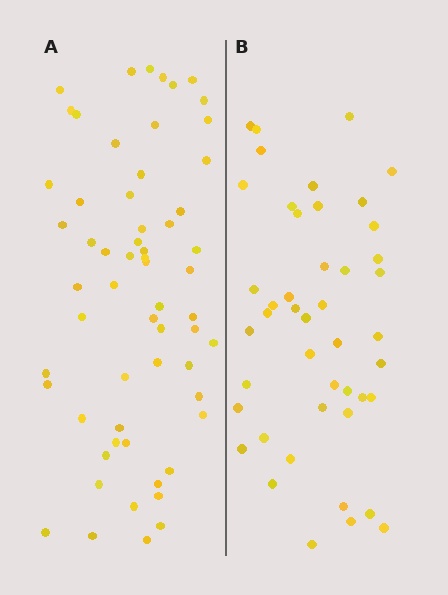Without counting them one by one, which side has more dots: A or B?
Region A (the left region) has more dots.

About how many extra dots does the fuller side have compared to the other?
Region A has approximately 15 more dots than region B.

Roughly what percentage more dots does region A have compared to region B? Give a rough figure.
About 35% more.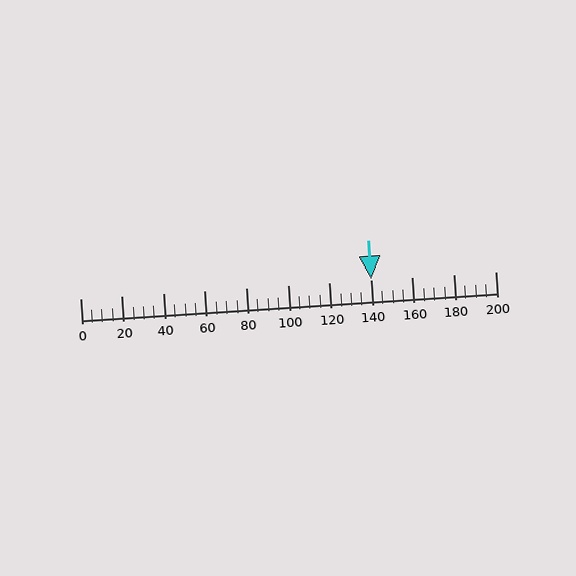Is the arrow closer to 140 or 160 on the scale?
The arrow is closer to 140.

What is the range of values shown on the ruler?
The ruler shows values from 0 to 200.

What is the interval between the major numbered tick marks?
The major tick marks are spaced 20 units apart.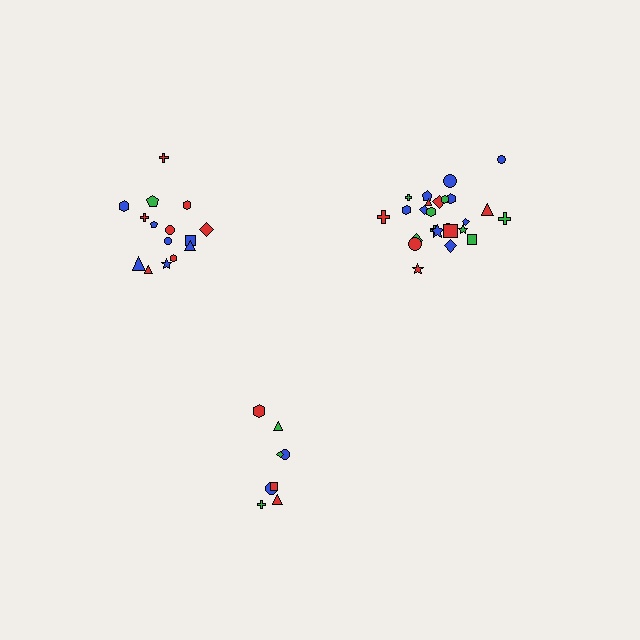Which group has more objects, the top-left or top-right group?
The top-right group.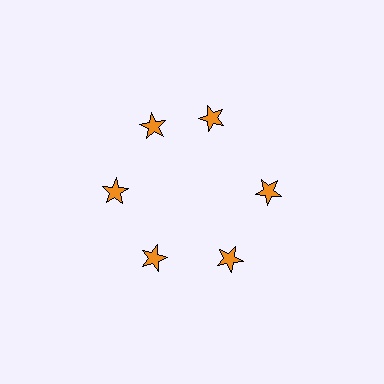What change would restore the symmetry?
The symmetry would be restored by rotating it back into even spacing with its neighbors so that all 6 stars sit at equal angles and equal distance from the center.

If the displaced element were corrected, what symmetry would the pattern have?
It would have 6-fold rotational symmetry — the pattern would map onto itself every 60 degrees.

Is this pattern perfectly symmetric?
No. The 6 orange stars are arranged in a ring, but one element near the 1 o'clock position is rotated out of alignment along the ring, breaking the 6-fold rotational symmetry.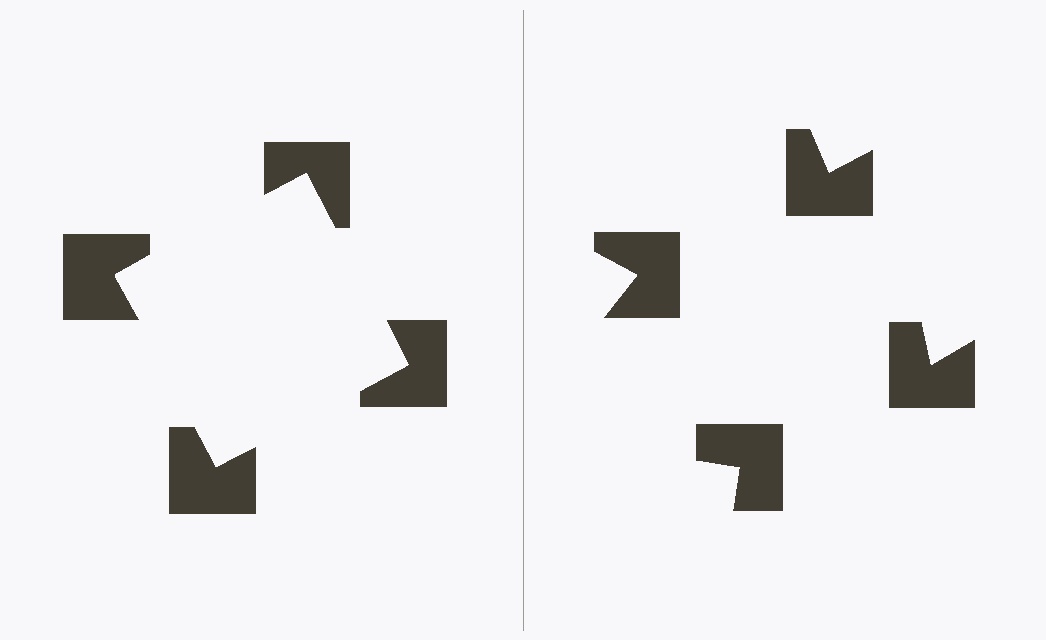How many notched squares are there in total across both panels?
8 — 4 on each side.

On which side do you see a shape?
An illusory square appears on the left side. On the right side the wedge cuts are rotated, so no coherent shape forms.